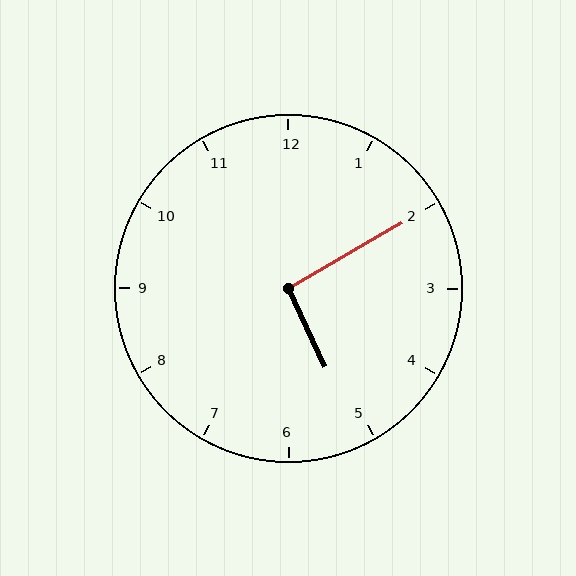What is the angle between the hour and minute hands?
Approximately 95 degrees.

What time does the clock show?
5:10.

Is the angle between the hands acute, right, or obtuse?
It is right.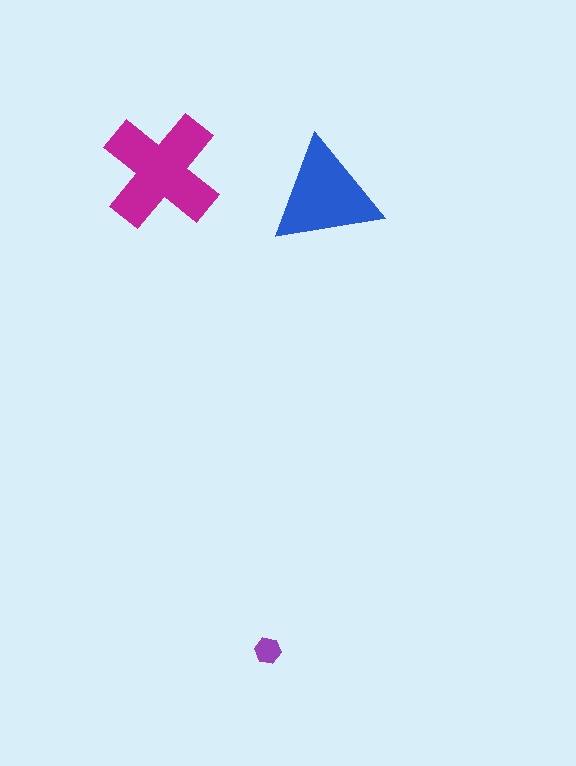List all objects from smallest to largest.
The purple hexagon, the blue triangle, the magenta cross.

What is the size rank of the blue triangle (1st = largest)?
2nd.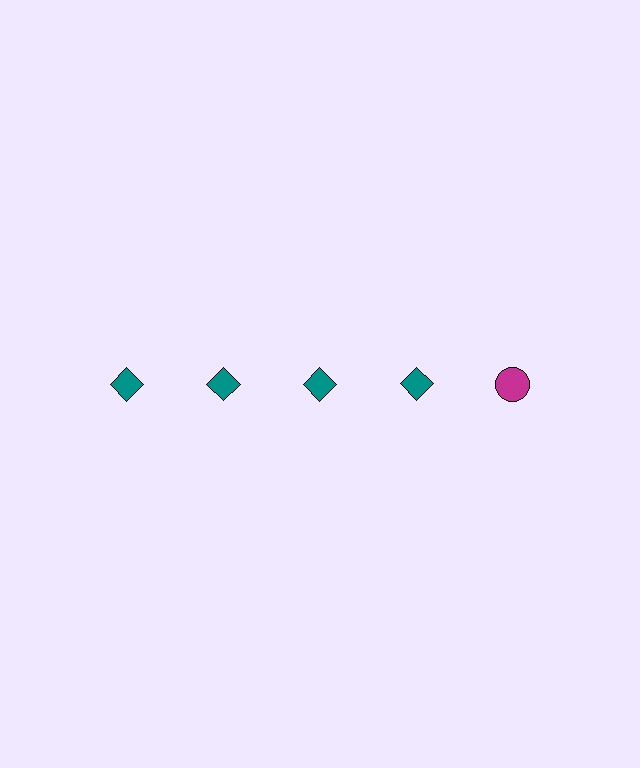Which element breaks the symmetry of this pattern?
The magenta circle in the top row, rightmost column breaks the symmetry. All other shapes are teal diamonds.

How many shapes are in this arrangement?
There are 5 shapes arranged in a grid pattern.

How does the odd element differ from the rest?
It differs in both color (magenta instead of teal) and shape (circle instead of diamond).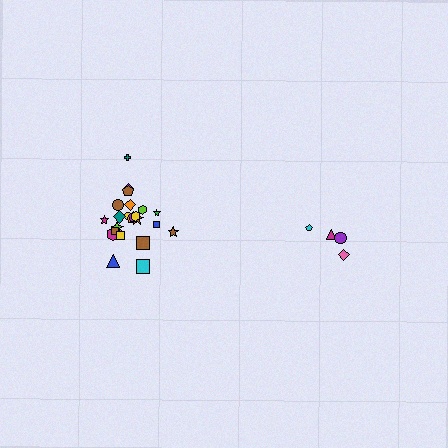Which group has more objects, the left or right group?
The left group.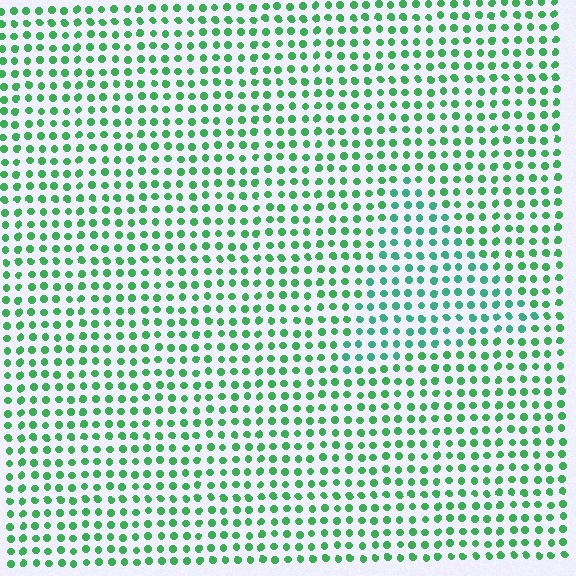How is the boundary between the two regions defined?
The boundary is defined purely by a slight shift in hue (about 25 degrees). Spacing, size, and orientation are identical on both sides.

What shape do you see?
I see a triangle.